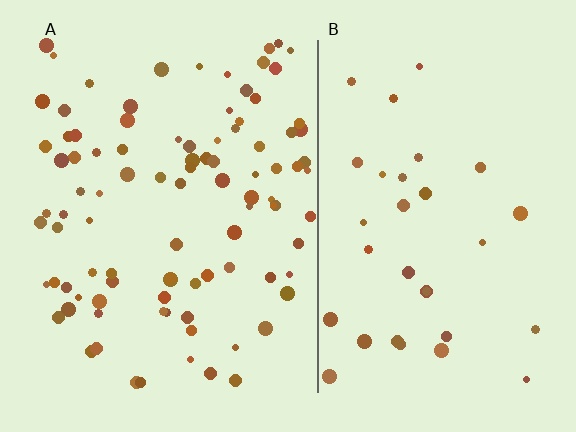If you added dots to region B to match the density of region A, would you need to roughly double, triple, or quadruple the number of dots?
Approximately triple.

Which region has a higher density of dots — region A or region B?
A (the left).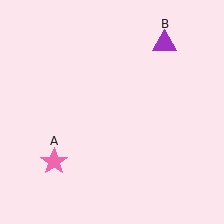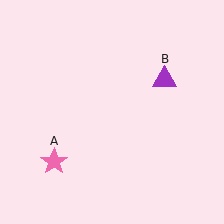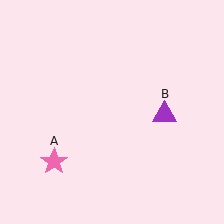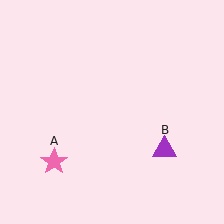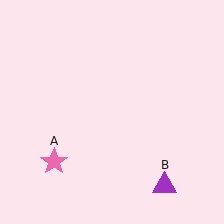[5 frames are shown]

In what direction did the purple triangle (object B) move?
The purple triangle (object B) moved down.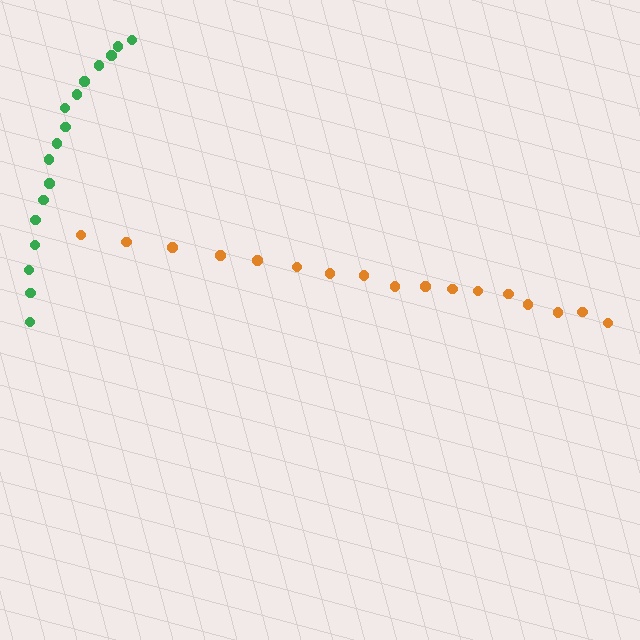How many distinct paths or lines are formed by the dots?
There are 2 distinct paths.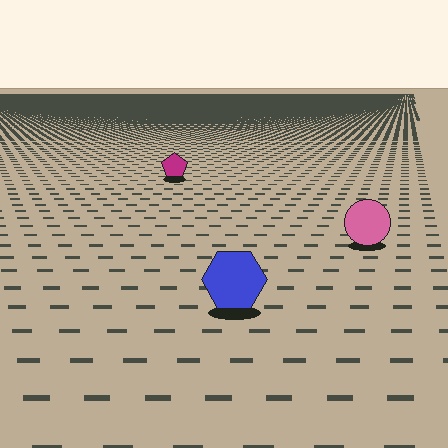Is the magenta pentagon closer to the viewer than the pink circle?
No. The pink circle is closer — you can tell from the texture gradient: the ground texture is coarser near it.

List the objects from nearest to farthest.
From nearest to farthest: the blue hexagon, the pink circle, the magenta pentagon.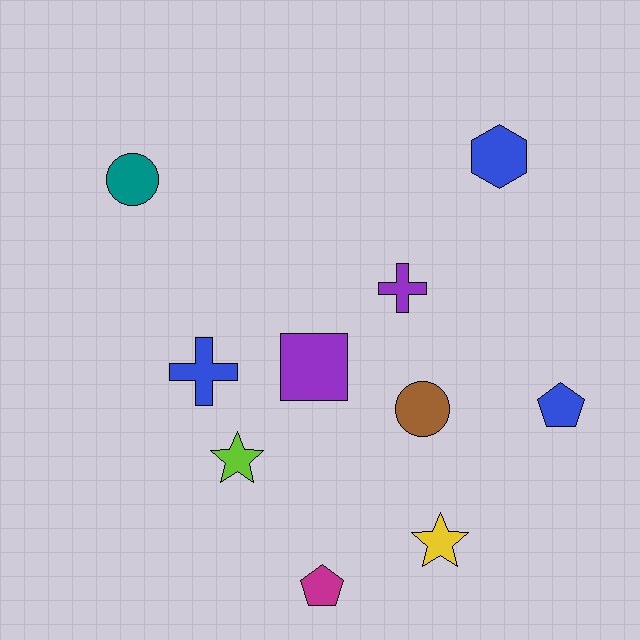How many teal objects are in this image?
There is 1 teal object.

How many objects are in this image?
There are 10 objects.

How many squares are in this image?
There is 1 square.